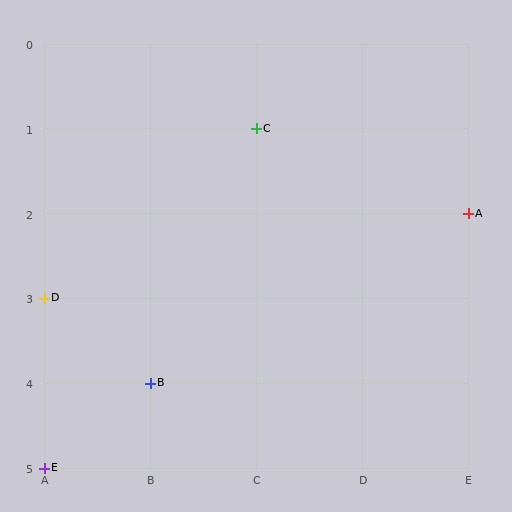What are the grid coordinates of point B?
Point B is at grid coordinates (B, 4).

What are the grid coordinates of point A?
Point A is at grid coordinates (E, 2).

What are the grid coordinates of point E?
Point E is at grid coordinates (A, 5).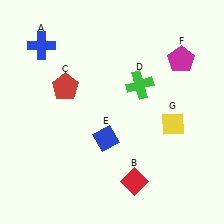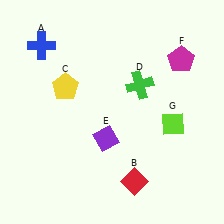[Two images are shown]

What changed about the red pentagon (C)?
In Image 1, C is red. In Image 2, it changed to yellow.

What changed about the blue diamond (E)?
In Image 1, E is blue. In Image 2, it changed to purple.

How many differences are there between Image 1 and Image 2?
There are 3 differences between the two images.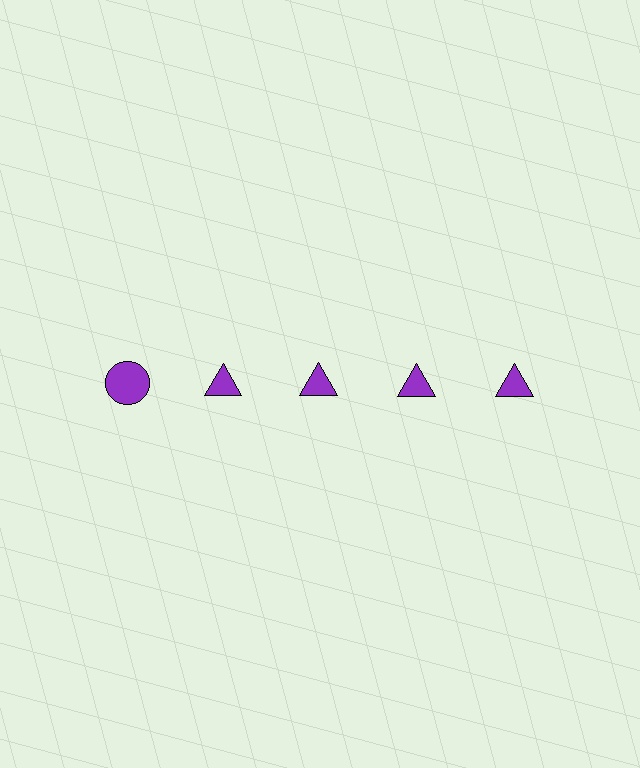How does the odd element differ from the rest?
It has a different shape: circle instead of triangle.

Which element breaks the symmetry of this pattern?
The purple circle in the top row, leftmost column breaks the symmetry. All other shapes are purple triangles.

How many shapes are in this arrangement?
There are 5 shapes arranged in a grid pattern.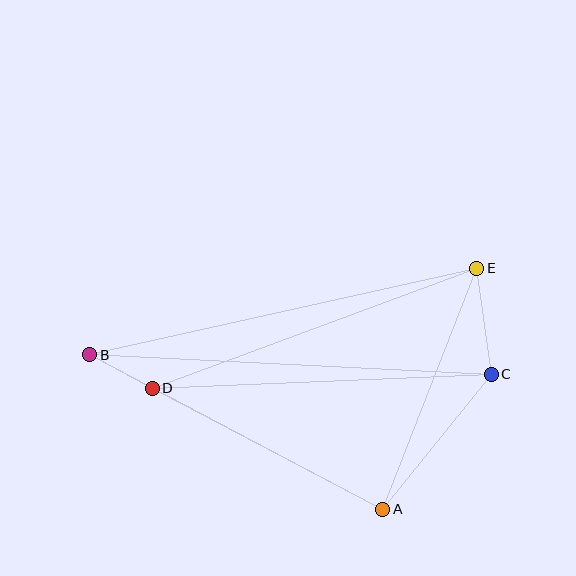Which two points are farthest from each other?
Points B and C are farthest from each other.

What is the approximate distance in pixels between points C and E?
The distance between C and E is approximately 107 pixels.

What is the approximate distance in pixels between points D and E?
The distance between D and E is approximately 346 pixels.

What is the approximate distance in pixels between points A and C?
The distance between A and C is approximately 173 pixels.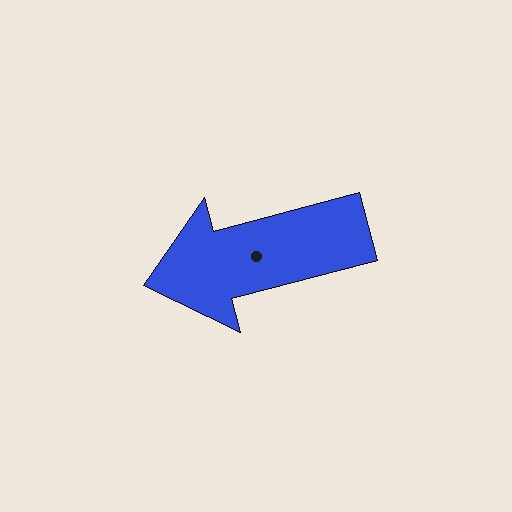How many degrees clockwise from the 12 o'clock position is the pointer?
Approximately 255 degrees.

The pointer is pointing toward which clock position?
Roughly 9 o'clock.